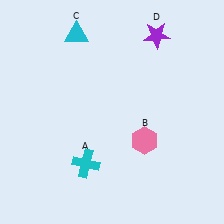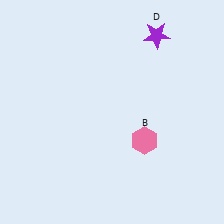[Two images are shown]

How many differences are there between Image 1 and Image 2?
There are 2 differences between the two images.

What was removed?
The cyan cross (A), the cyan triangle (C) were removed in Image 2.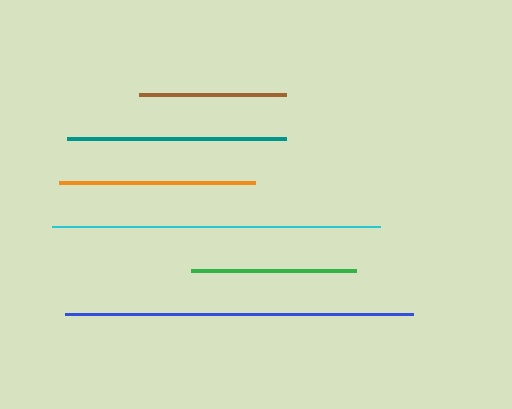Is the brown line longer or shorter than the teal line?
The teal line is longer than the brown line.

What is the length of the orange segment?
The orange segment is approximately 197 pixels long.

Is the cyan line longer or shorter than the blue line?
The blue line is longer than the cyan line.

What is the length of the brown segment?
The brown segment is approximately 147 pixels long.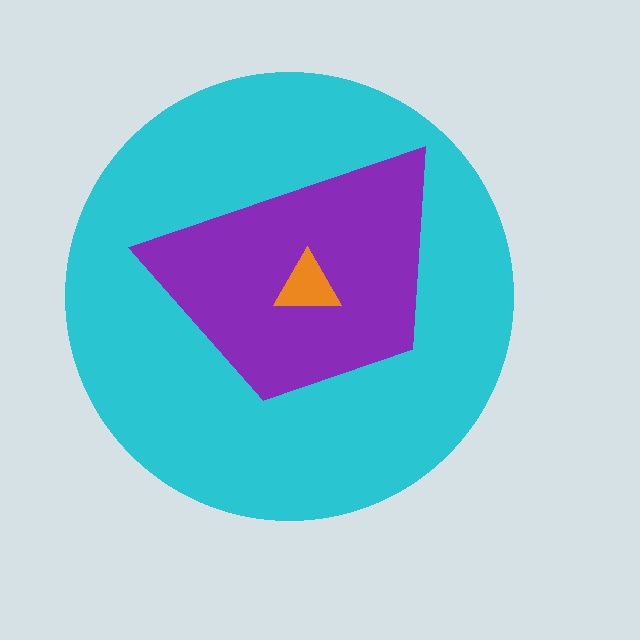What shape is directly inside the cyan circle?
The purple trapezoid.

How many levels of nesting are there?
3.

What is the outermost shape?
The cyan circle.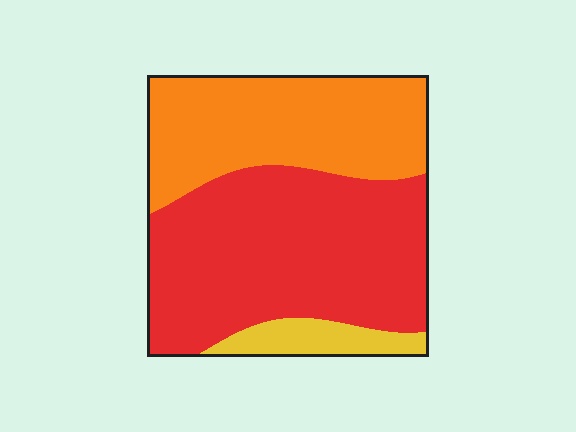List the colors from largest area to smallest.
From largest to smallest: red, orange, yellow.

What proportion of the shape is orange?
Orange takes up between a third and a half of the shape.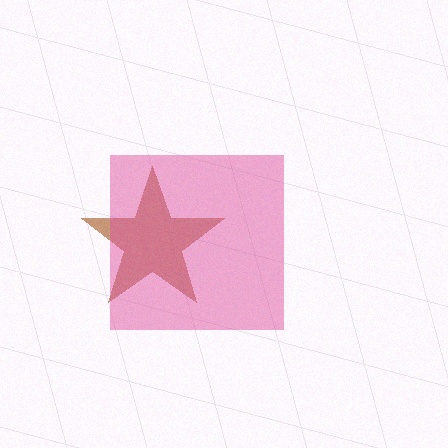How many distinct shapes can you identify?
There are 2 distinct shapes: a brown star, a pink square.